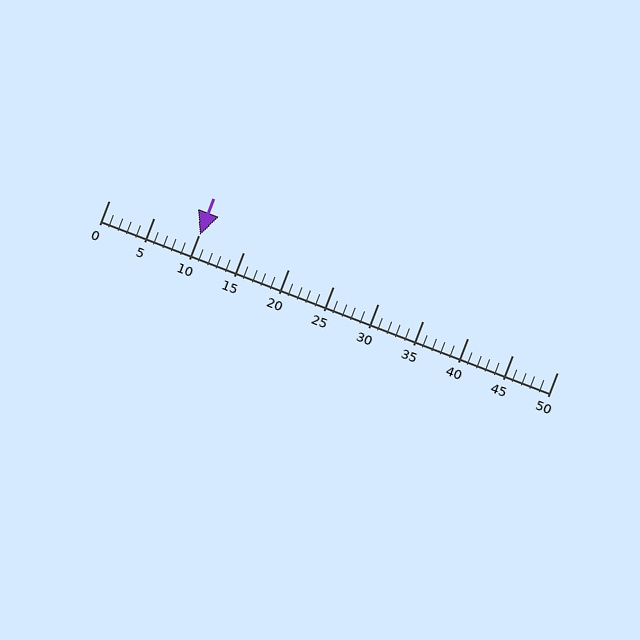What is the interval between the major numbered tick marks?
The major tick marks are spaced 5 units apart.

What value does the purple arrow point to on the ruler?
The purple arrow points to approximately 10.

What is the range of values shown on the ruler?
The ruler shows values from 0 to 50.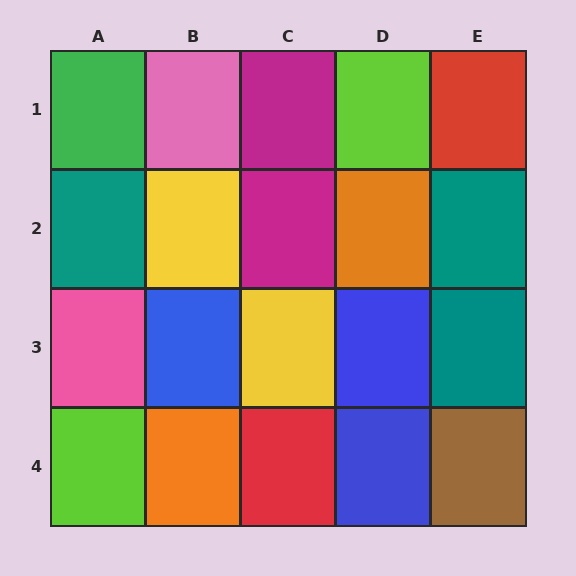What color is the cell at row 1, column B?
Pink.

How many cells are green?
1 cell is green.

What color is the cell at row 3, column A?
Pink.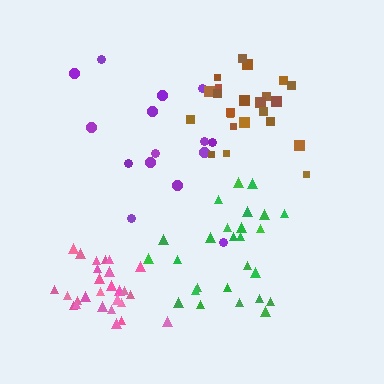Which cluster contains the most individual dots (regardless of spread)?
Pink (28).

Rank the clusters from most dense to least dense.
pink, brown, green, purple.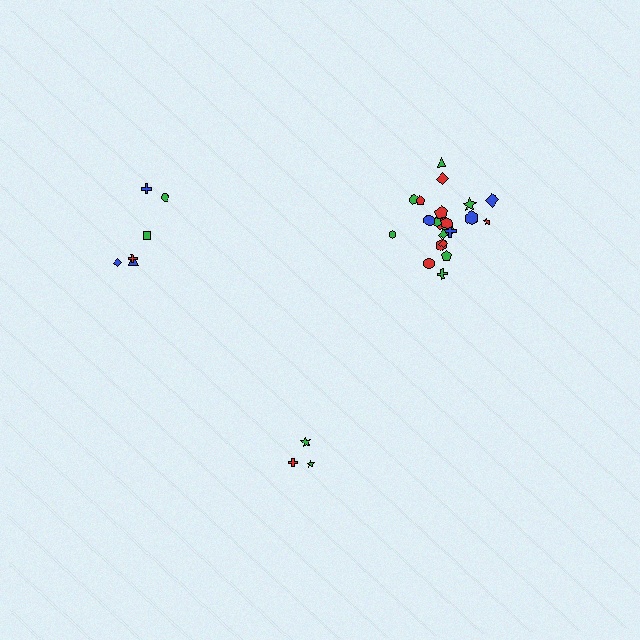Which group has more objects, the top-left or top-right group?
The top-right group.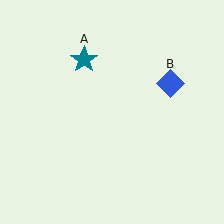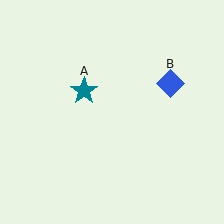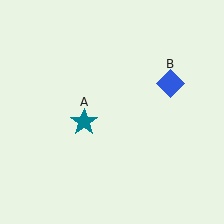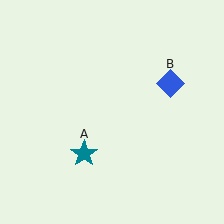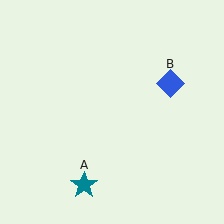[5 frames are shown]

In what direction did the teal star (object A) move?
The teal star (object A) moved down.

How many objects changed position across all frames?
1 object changed position: teal star (object A).